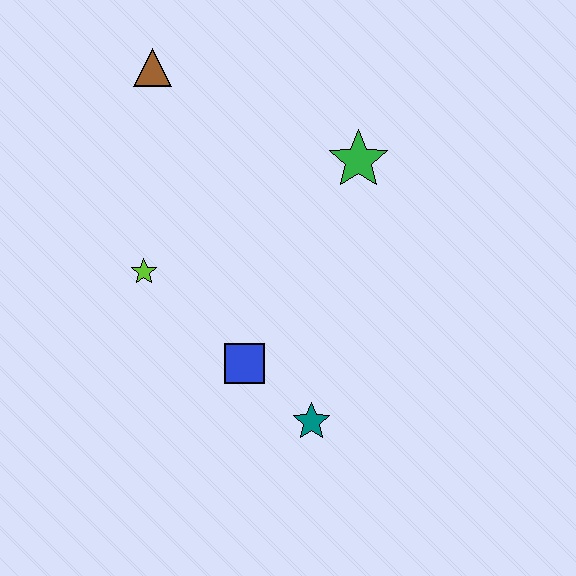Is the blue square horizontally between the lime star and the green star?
Yes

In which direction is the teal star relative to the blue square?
The teal star is to the right of the blue square.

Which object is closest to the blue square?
The teal star is closest to the blue square.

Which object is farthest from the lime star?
The green star is farthest from the lime star.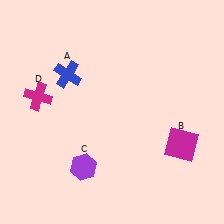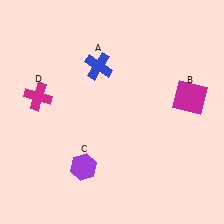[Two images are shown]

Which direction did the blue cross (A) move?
The blue cross (A) moved right.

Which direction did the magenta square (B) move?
The magenta square (B) moved up.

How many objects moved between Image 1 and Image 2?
2 objects moved between the two images.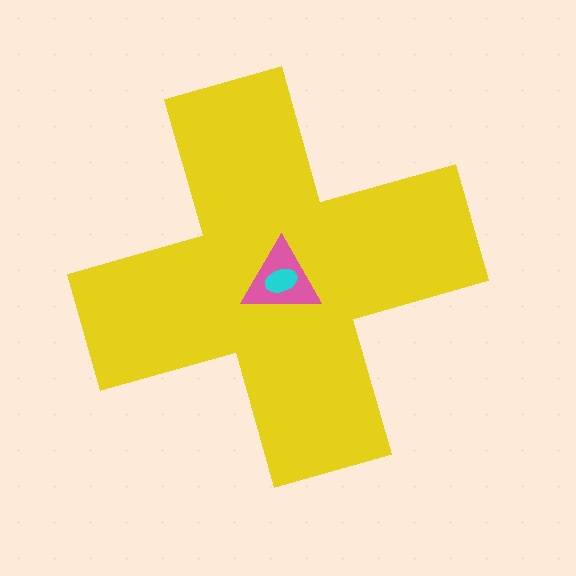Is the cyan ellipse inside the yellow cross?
Yes.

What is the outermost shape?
The yellow cross.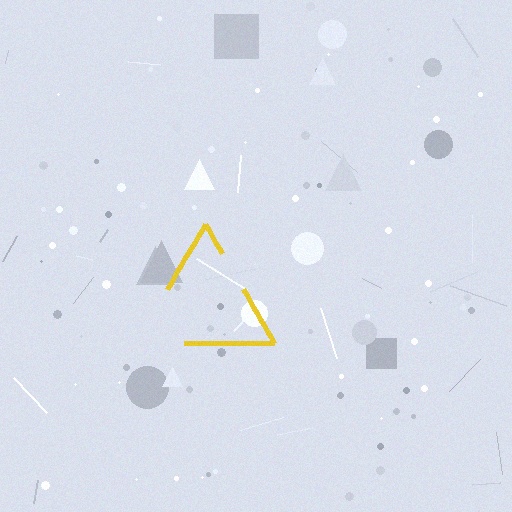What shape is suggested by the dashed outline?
The dashed outline suggests a triangle.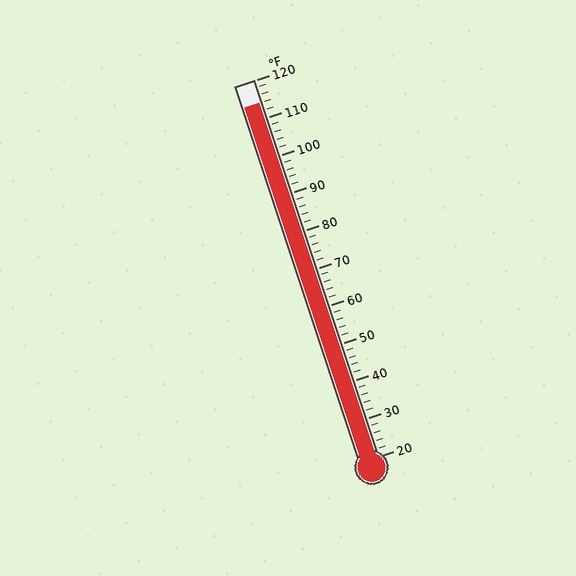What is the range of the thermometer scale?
The thermometer scale ranges from 20°F to 120°F.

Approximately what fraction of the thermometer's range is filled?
The thermometer is filled to approximately 95% of its range.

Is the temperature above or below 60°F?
The temperature is above 60°F.